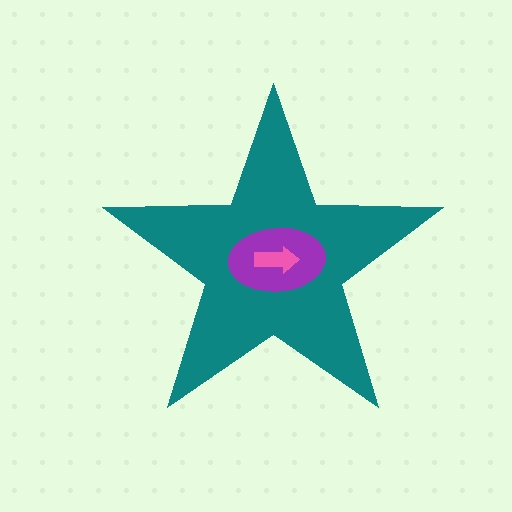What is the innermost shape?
The pink arrow.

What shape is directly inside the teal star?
The purple ellipse.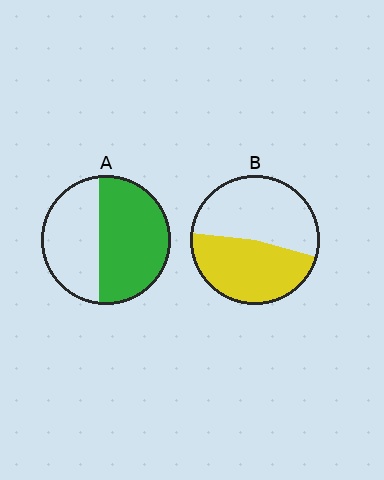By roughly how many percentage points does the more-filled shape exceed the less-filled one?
By roughly 10 percentage points (A over B).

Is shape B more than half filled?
Roughly half.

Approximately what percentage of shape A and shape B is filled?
A is approximately 55% and B is approximately 50%.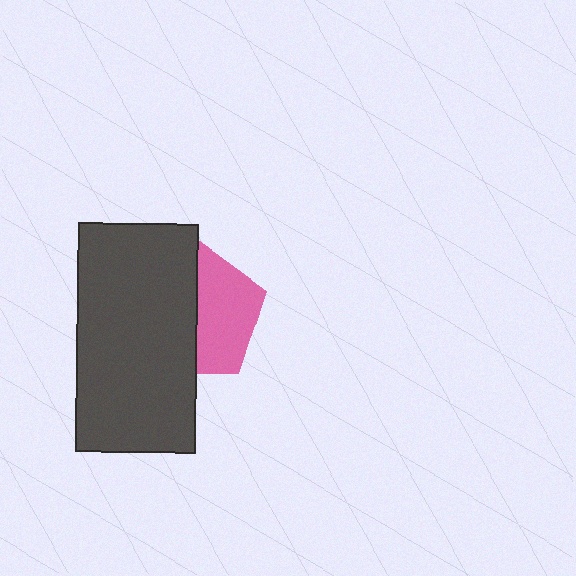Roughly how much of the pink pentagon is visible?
About half of it is visible (roughly 49%).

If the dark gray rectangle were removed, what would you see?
You would see the complete pink pentagon.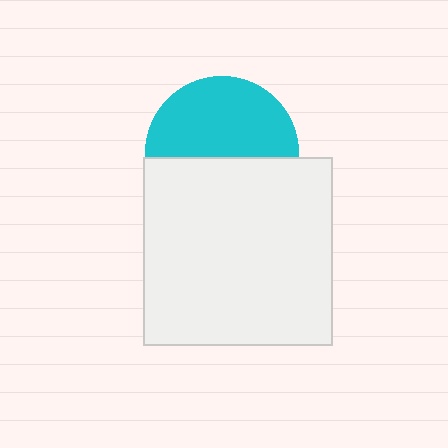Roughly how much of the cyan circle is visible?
About half of it is visible (roughly 54%).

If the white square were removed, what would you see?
You would see the complete cyan circle.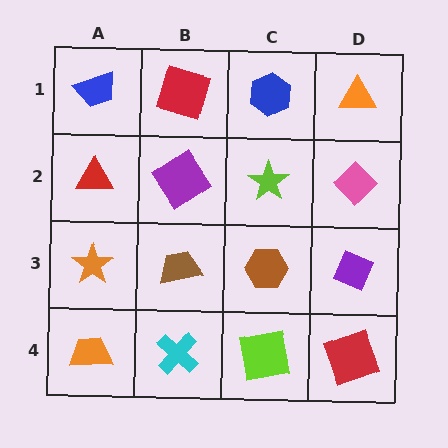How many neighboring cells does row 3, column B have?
4.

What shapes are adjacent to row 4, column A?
An orange star (row 3, column A), a cyan cross (row 4, column B).